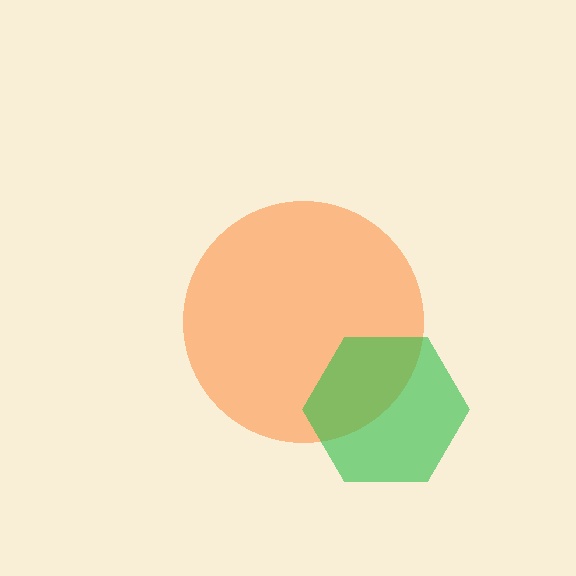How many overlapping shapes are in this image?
There are 2 overlapping shapes in the image.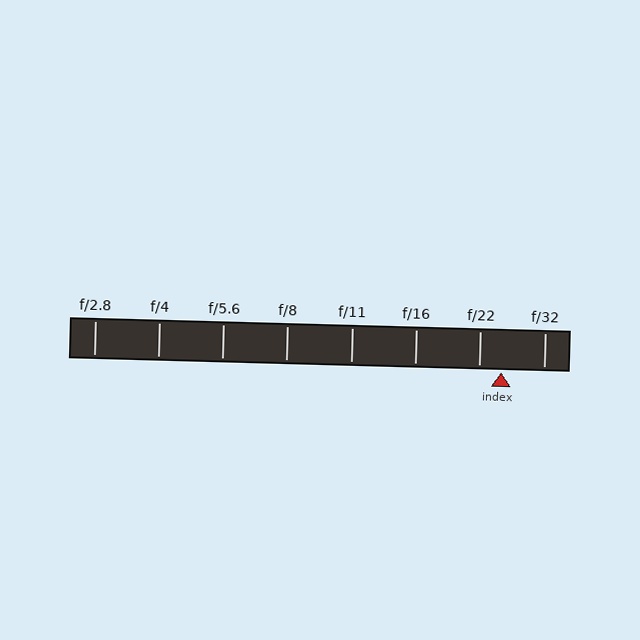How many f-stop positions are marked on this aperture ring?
There are 8 f-stop positions marked.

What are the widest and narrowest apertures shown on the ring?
The widest aperture shown is f/2.8 and the narrowest is f/32.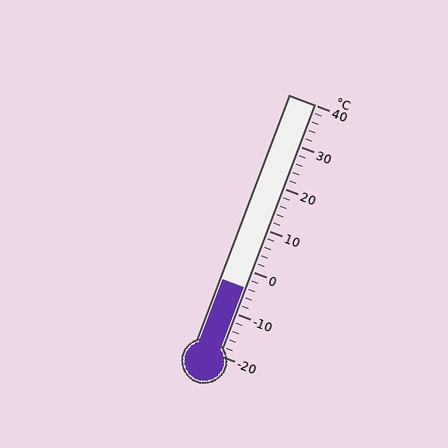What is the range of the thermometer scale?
The thermometer scale ranges from -20°C to 40°C.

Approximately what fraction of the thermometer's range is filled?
The thermometer is filled to approximately 25% of its range.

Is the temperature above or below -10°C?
The temperature is above -10°C.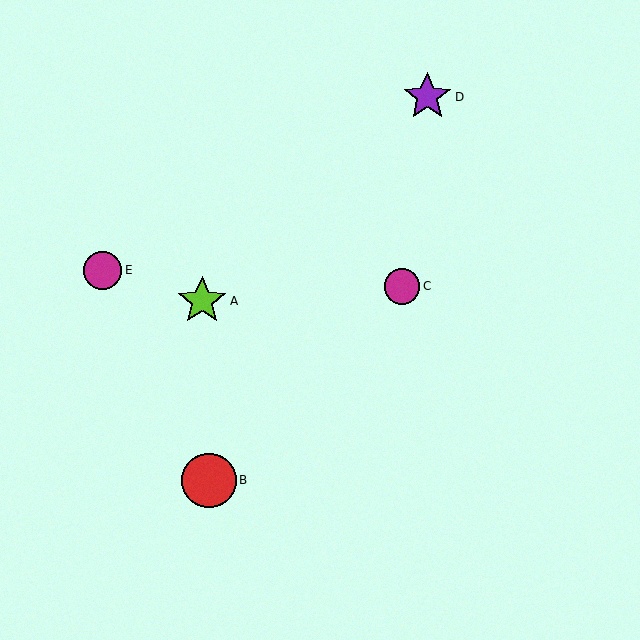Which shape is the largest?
The red circle (labeled B) is the largest.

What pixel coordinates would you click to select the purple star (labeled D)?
Click at (427, 96) to select the purple star D.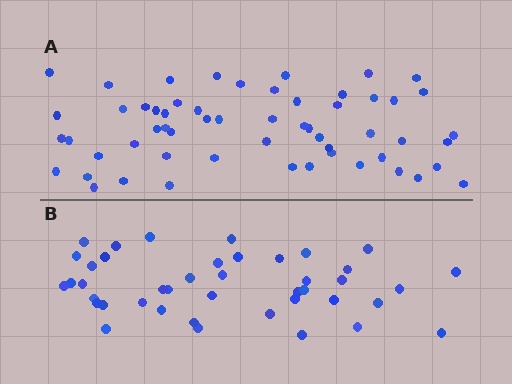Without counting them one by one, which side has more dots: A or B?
Region A (the top region) has more dots.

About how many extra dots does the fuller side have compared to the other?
Region A has approximately 15 more dots than region B.